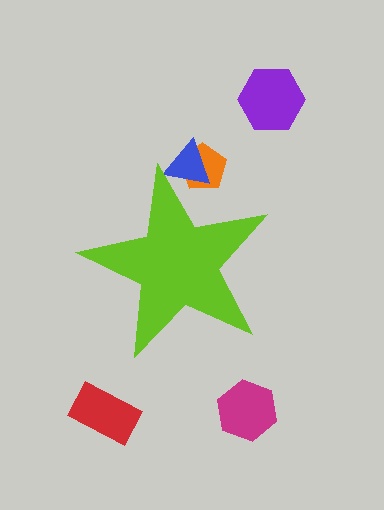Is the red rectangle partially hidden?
No, the red rectangle is fully visible.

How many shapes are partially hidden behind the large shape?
2 shapes are partially hidden.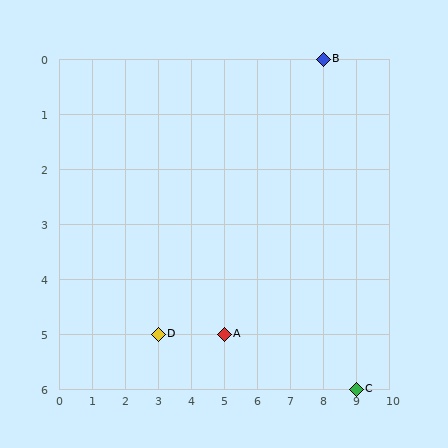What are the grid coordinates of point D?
Point D is at grid coordinates (3, 5).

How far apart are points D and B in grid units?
Points D and B are 5 columns and 5 rows apart (about 7.1 grid units diagonally).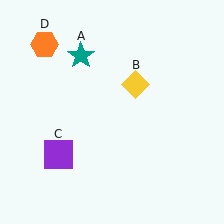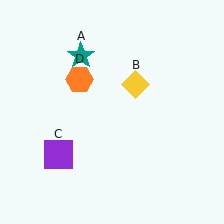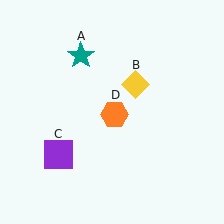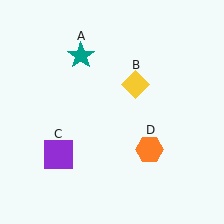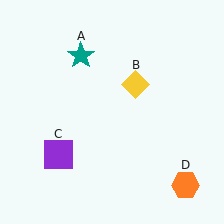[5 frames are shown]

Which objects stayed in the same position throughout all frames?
Teal star (object A) and yellow diamond (object B) and purple square (object C) remained stationary.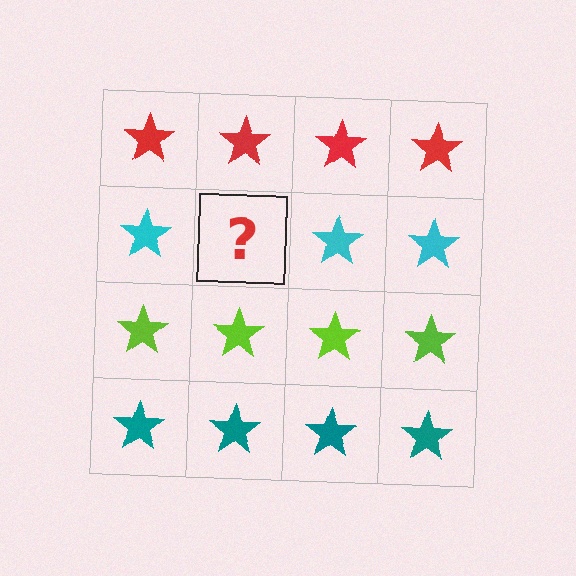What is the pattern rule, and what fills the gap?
The rule is that each row has a consistent color. The gap should be filled with a cyan star.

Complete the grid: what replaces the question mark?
The question mark should be replaced with a cyan star.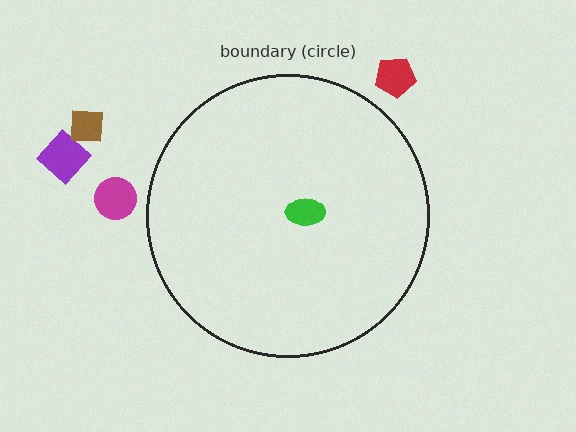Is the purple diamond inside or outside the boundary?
Outside.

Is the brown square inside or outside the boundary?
Outside.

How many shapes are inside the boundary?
1 inside, 4 outside.